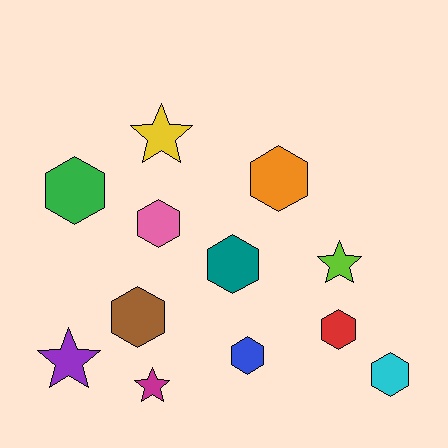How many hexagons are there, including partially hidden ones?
There are 8 hexagons.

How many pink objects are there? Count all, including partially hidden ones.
There is 1 pink object.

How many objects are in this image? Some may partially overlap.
There are 12 objects.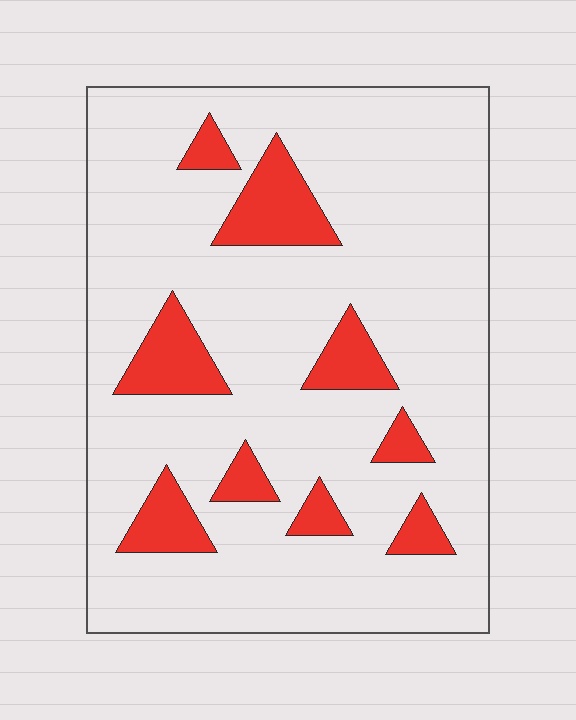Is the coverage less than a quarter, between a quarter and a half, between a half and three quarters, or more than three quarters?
Less than a quarter.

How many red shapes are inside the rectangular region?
9.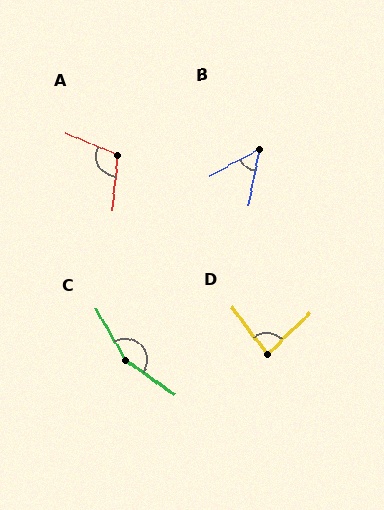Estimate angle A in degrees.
Approximately 107 degrees.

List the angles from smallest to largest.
B (50°), D (82°), A (107°), C (154°).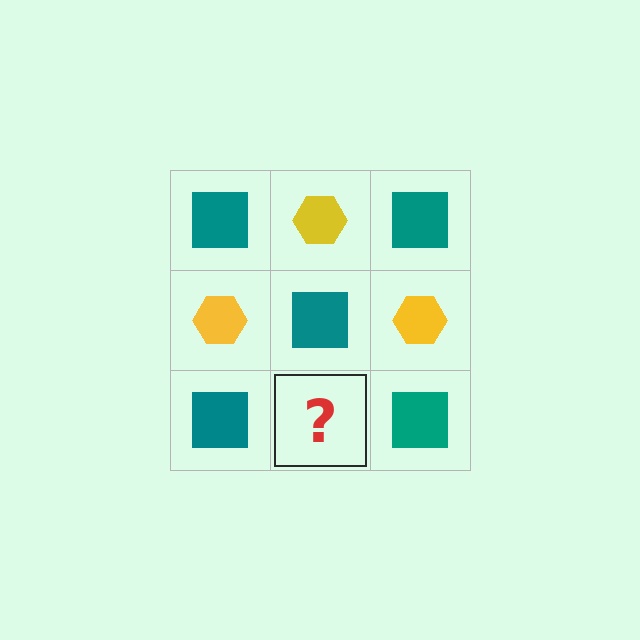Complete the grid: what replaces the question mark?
The question mark should be replaced with a yellow hexagon.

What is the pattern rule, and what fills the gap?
The rule is that it alternates teal square and yellow hexagon in a checkerboard pattern. The gap should be filled with a yellow hexagon.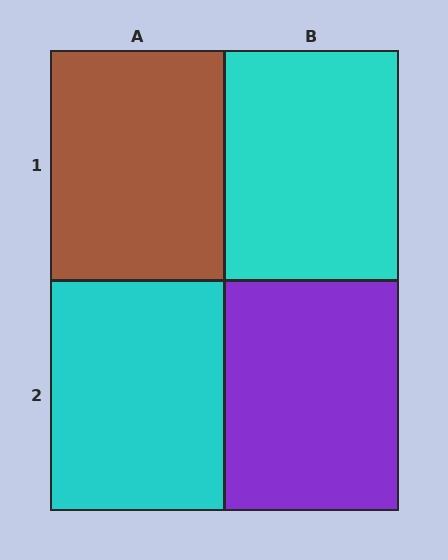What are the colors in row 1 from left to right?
Brown, cyan.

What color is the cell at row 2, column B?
Purple.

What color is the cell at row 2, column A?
Cyan.